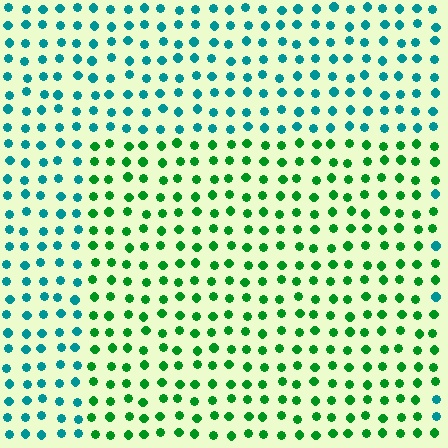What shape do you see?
I see a rectangle.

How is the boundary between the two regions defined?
The boundary is defined purely by a slight shift in hue (about 48 degrees). Spacing, size, and orientation are identical on both sides.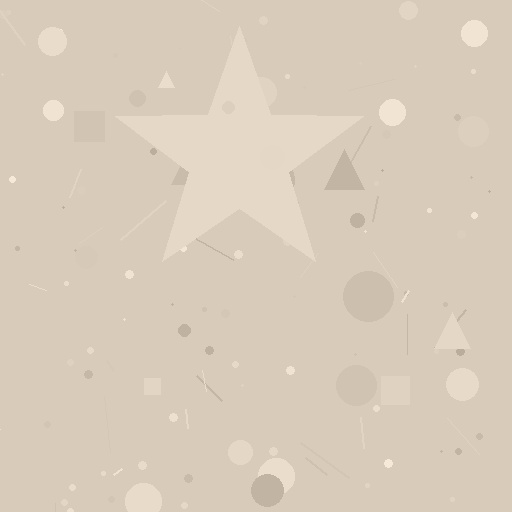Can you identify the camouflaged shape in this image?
The camouflaged shape is a star.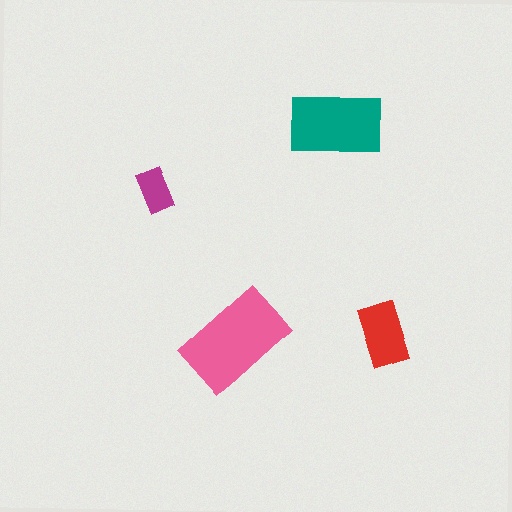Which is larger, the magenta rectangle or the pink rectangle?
The pink one.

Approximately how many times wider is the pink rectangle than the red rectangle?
About 1.5 times wider.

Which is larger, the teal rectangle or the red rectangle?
The teal one.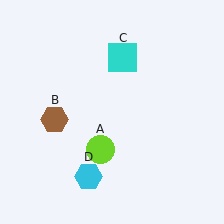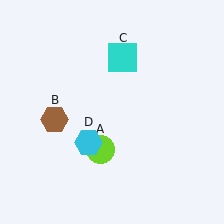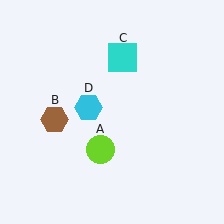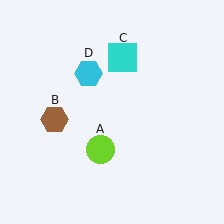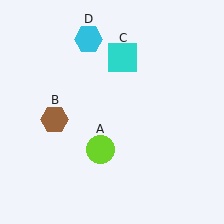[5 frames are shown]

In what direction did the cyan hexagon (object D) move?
The cyan hexagon (object D) moved up.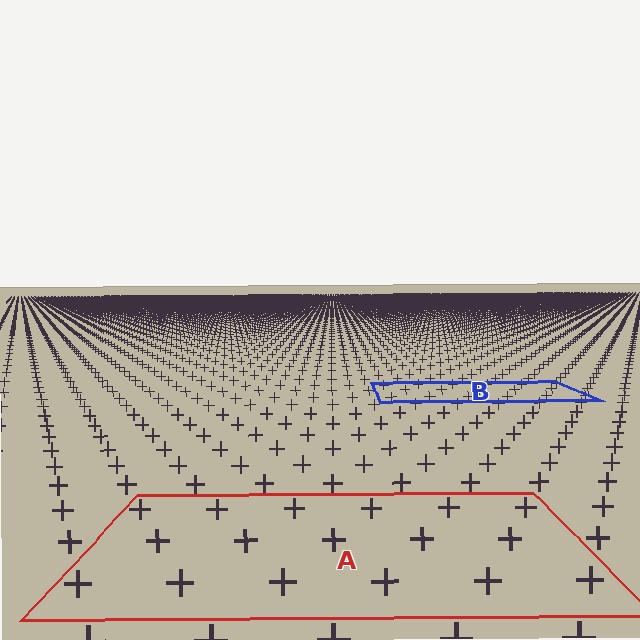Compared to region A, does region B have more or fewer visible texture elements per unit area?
Region B has more texture elements per unit area — they are packed more densely because it is farther away.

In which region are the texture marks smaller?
The texture marks are smaller in region B, because it is farther away.